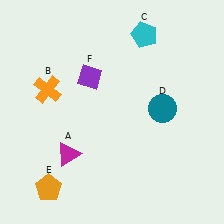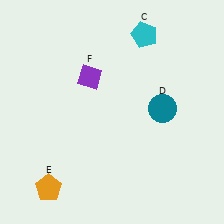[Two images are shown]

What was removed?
The orange cross (B), the magenta triangle (A) were removed in Image 2.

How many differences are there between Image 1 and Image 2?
There are 2 differences between the two images.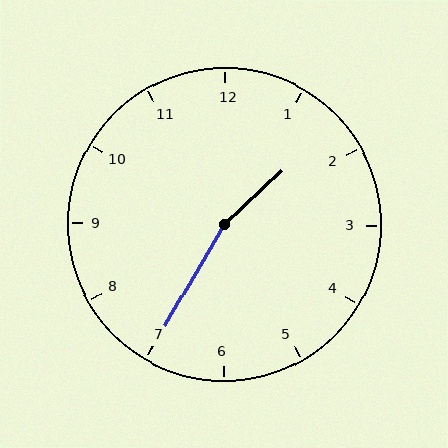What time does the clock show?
1:35.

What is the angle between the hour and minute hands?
Approximately 162 degrees.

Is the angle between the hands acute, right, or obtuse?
It is obtuse.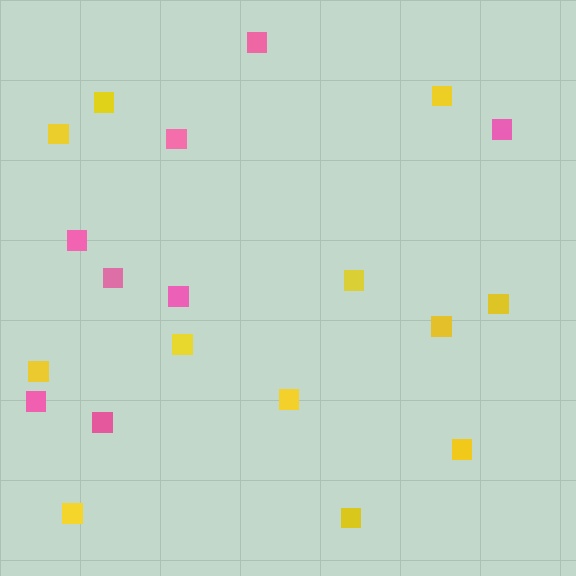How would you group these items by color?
There are 2 groups: one group of yellow squares (12) and one group of pink squares (8).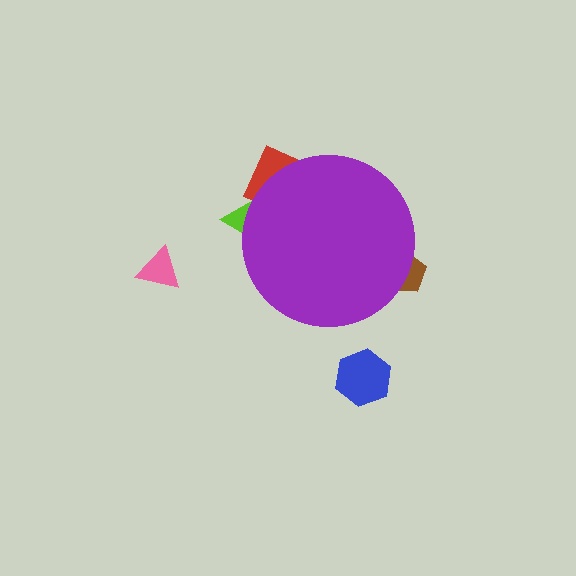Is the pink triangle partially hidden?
No, the pink triangle is fully visible.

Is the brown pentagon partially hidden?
Yes, the brown pentagon is partially hidden behind the purple circle.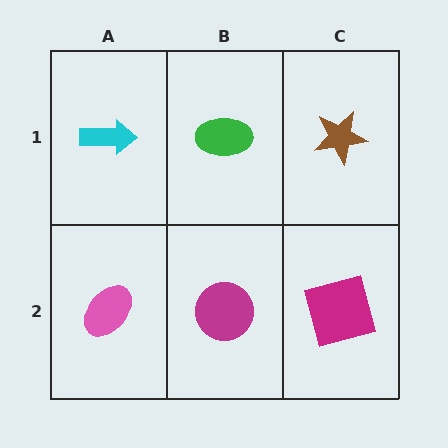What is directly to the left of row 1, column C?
A green ellipse.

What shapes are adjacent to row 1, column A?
A pink ellipse (row 2, column A), a green ellipse (row 1, column B).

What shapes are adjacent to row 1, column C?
A magenta square (row 2, column C), a green ellipse (row 1, column B).